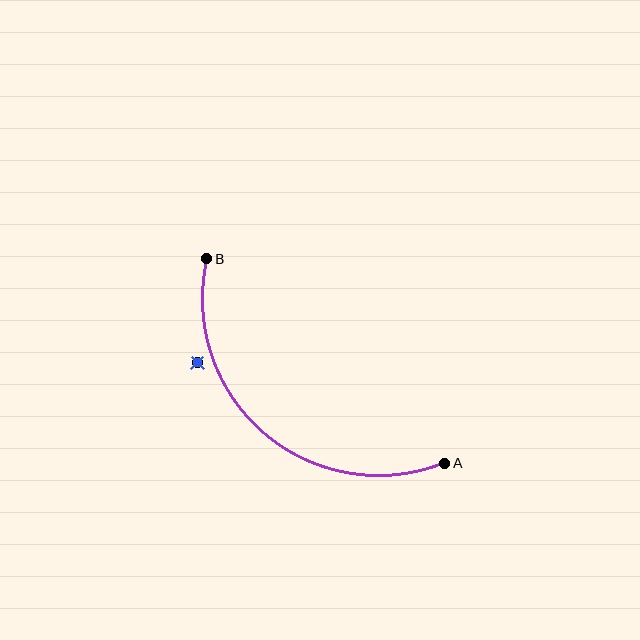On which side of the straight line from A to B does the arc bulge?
The arc bulges below and to the left of the straight line connecting A and B.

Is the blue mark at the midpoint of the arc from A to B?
No — the blue mark does not lie on the arc at all. It sits slightly outside the curve.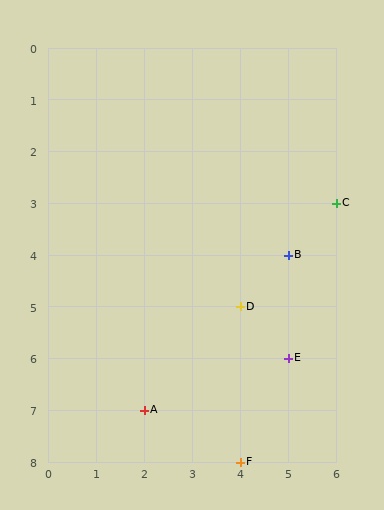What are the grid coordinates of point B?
Point B is at grid coordinates (5, 4).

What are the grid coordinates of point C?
Point C is at grid coordinates (6, 3).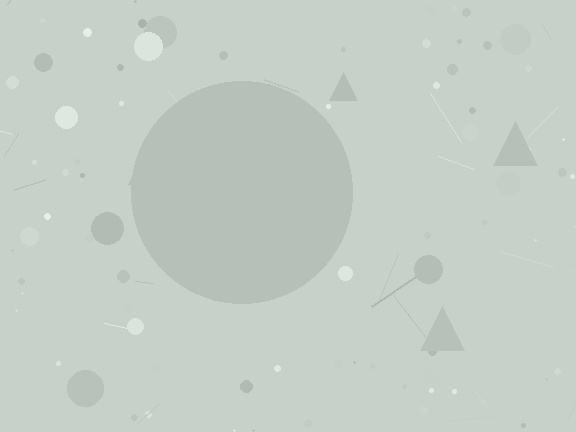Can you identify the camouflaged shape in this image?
The camouflaged shape is a circle.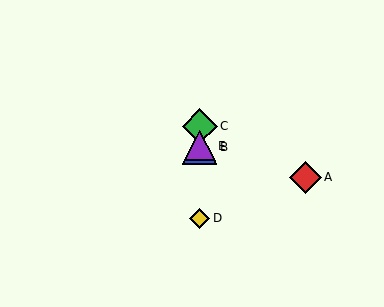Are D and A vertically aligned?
No, D is at x≈200 and A is at x≈305.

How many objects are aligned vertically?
4 objects (B, C, D, E) are aligned vertically.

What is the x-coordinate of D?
Object D is at x≈200.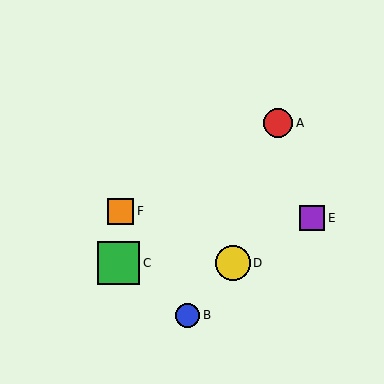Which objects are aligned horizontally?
Objects C, D are aligned horizontally.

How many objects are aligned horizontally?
2 objects (C, D) are aligned horizontally.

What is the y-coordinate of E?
Object E is at y≈218.